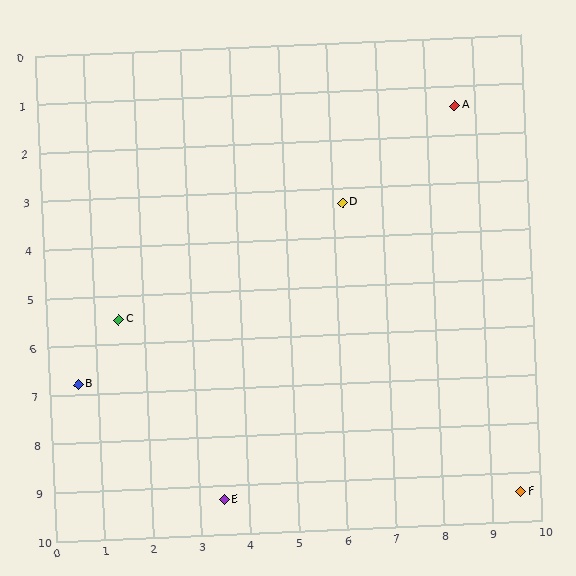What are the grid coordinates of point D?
Point D is at approximately (6.2, 3.3).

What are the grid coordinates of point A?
Point A is at approximately (8.6, 1.4).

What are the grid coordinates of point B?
Point B is at approximately (0.6, 6.8).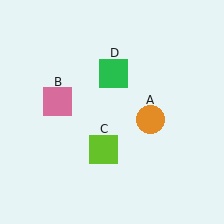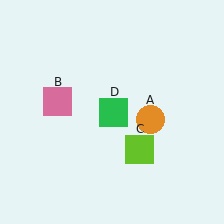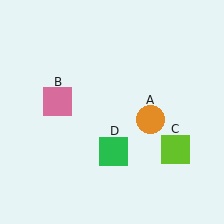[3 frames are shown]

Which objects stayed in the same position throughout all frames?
Orange circle (object A) and pink square (object B) remained stationary.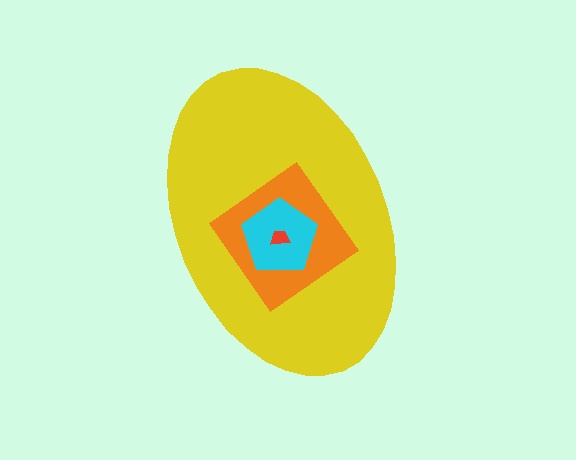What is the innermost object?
The red trapezoid.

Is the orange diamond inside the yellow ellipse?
Yes.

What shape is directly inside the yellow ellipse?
The orange diamond.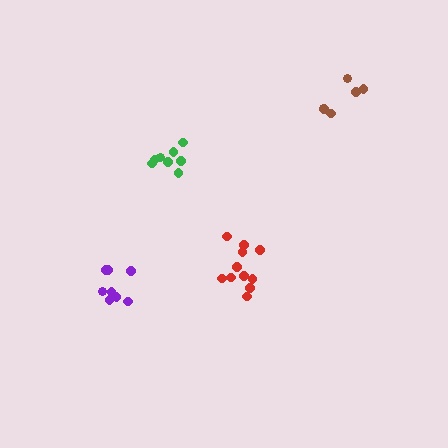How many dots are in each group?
Group 1: 8 dots, Group 2: 8 dots, Group 3: 11 dots, Group 4: 6 dots (33 total).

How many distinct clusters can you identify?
There are 4 distinct clusters.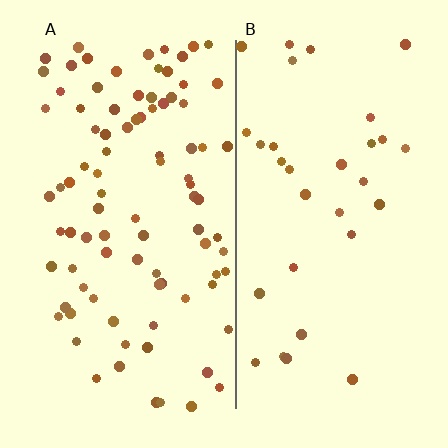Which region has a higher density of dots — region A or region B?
A (the left).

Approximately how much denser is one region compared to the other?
Approximately 2.8× — region A over region B.